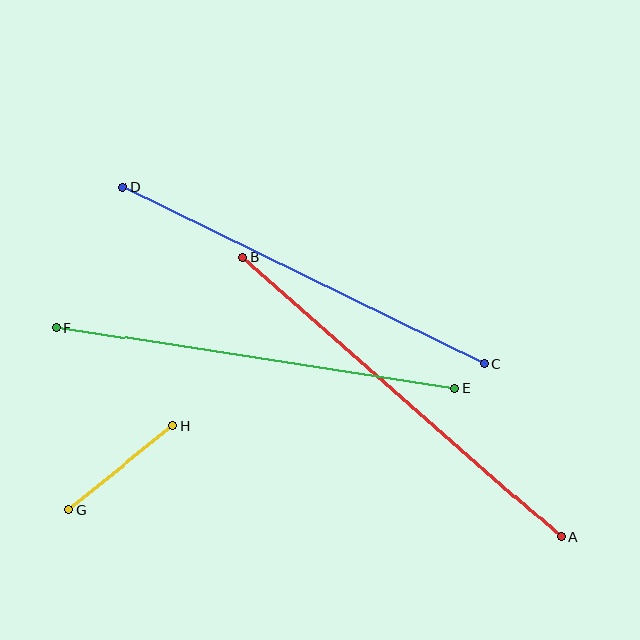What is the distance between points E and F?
The distance is approximately 403 pixels.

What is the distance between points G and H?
The distance is approximately 133 pixels.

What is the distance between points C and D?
The distance is approximately 403 pixels.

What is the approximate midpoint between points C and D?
The midpoint is at approximately (303, 275) pixels.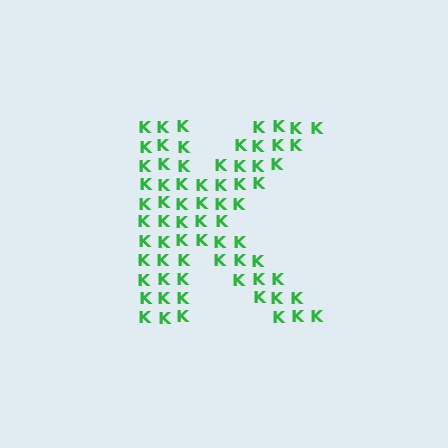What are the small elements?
The small elements are letter K's.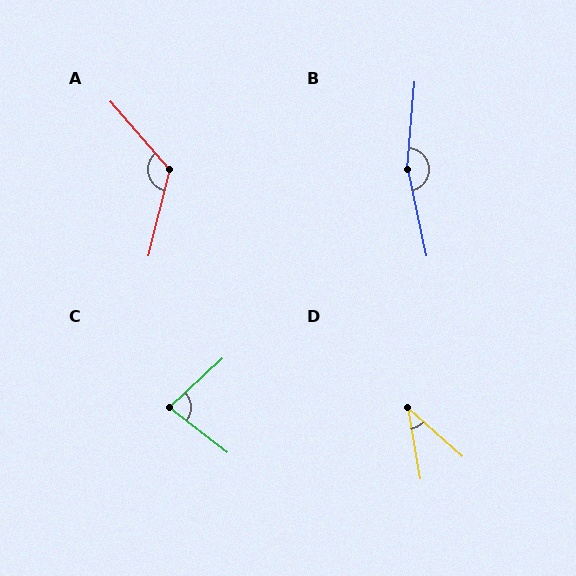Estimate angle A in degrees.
Approximately 125 degrees.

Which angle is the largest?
B, at approximately 163 degrees.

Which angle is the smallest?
D, at approximately 39 degrees.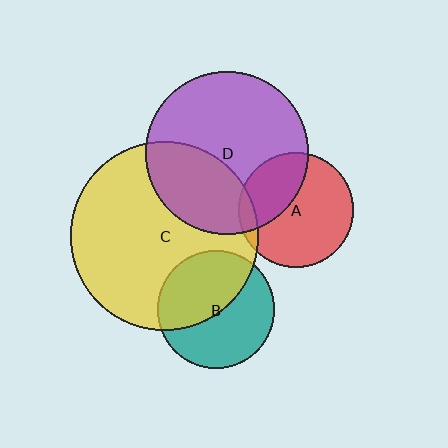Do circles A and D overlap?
Yes.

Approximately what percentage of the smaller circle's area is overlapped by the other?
Approximately 35%.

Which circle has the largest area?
Circle C (yellow).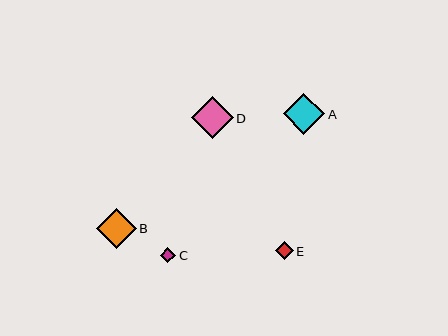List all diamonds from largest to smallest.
From largest to smallest: D, A, B, E, C.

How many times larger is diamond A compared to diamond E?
Diamond A is approximately 2.3 times the size of diamond E.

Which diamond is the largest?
Diamond D is the largest with a size of approximately 42 pixels.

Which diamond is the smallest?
Diamond C is the smallest with a size of approximately 15 pixels.